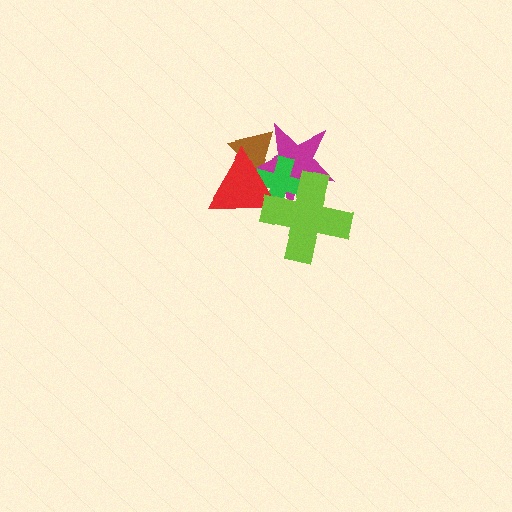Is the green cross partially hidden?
Yes, it is partially covered by another shape.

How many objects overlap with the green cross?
4 objects overlap with the green cross.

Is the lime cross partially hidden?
No, no other shape covers it.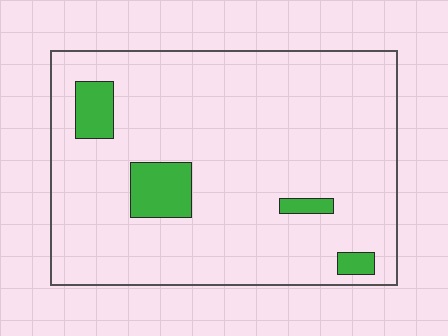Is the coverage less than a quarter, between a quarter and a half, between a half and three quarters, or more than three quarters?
Less than a quarter.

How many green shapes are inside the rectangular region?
4.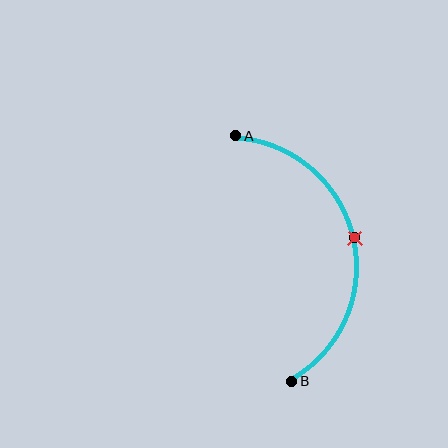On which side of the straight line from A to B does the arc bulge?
The arc bulges to the right of the straight line connecting A and B.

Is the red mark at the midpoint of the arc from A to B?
Yes. The red mark lies on the arc at equal arc-length from both A and B — it is the arc midpoint.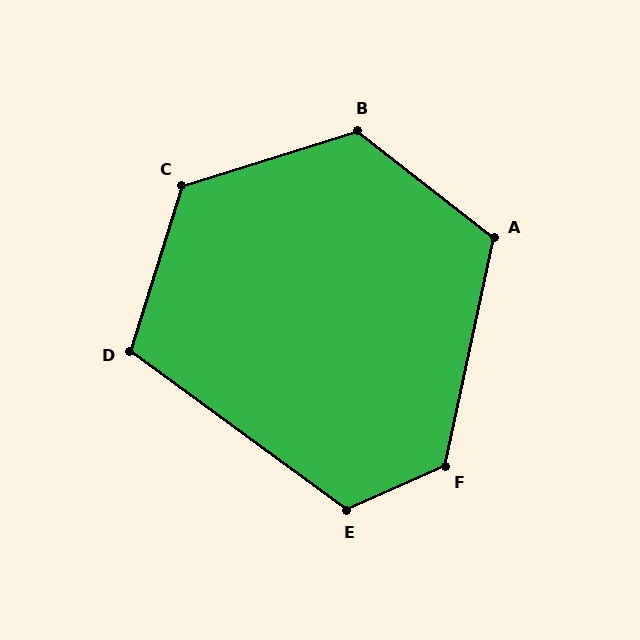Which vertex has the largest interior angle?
F, at approximately 126 degrees.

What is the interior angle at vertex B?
Approximately 125 degrees (obtuse).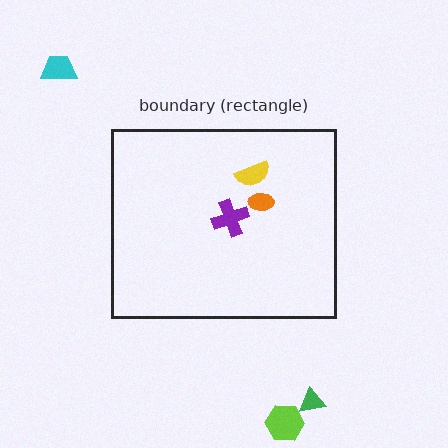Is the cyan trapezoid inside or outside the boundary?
Outside.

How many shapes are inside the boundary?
3 inside, 3 outside.